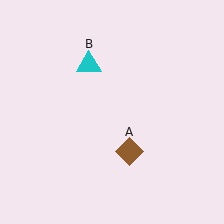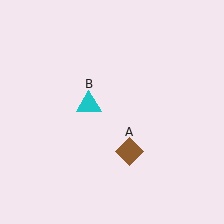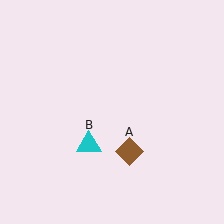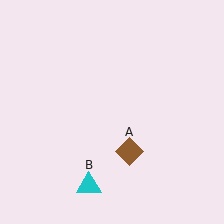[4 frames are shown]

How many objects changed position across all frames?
1 object changed position: cyan triangle (object B).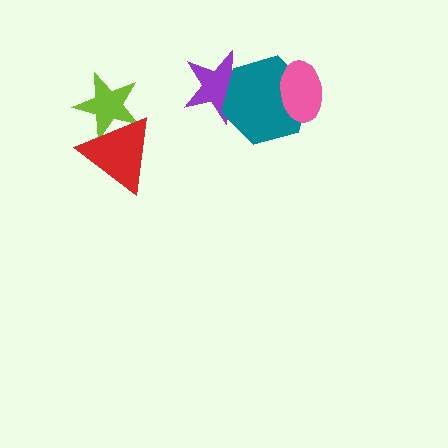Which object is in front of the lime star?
The red triangle is in front of the lime star.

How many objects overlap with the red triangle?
1 object overlaps with the red triangle.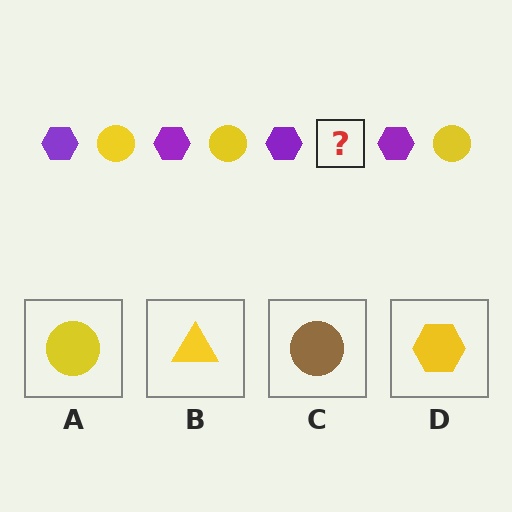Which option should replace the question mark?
Option A.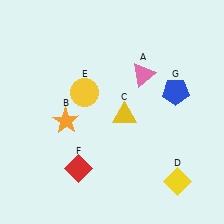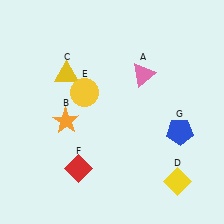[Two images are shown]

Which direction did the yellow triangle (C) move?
The yellow triangle (C) moved left.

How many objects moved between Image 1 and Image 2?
2 objects moved between the two images.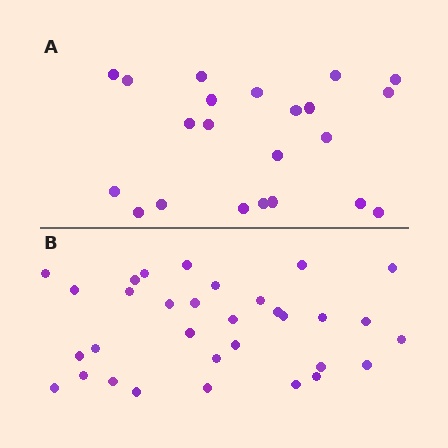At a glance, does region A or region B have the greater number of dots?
Region B (the bottom region) has more dots.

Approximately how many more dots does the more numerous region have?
Region B has roughly 10 or so more dots than region A.